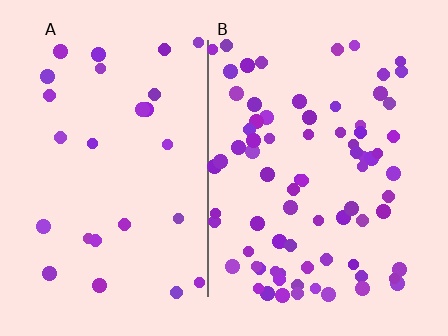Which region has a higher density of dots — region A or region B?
B (the right).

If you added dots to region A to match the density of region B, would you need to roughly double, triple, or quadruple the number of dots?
Approximately triple.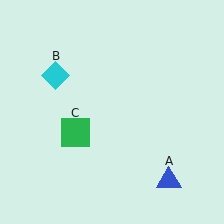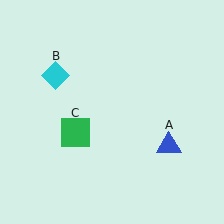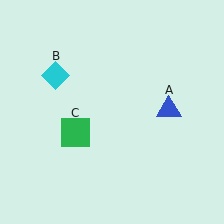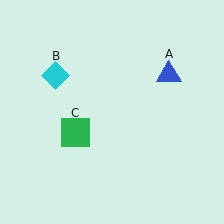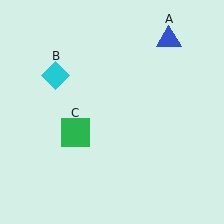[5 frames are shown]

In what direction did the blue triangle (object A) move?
The blue triangle (object A) moved up.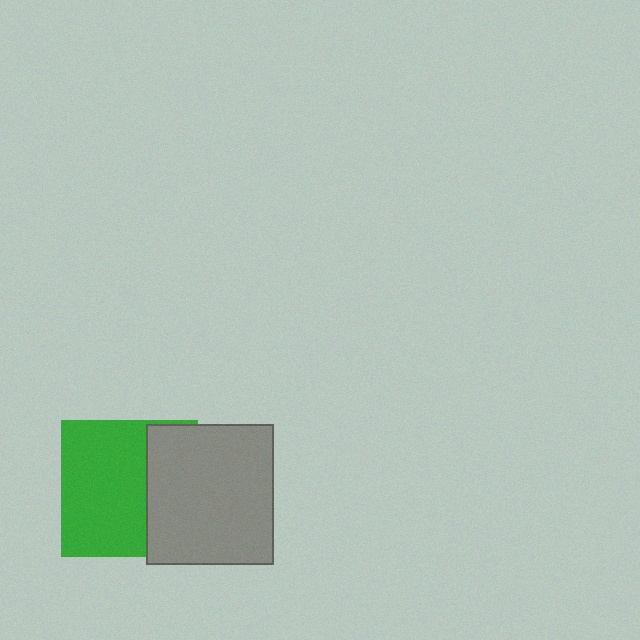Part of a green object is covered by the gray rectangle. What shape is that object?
It is a square.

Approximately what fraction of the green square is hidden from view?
Roughly 37% of the green square is hidden behind the gray rectangle.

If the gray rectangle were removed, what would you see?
You would see the complete green square.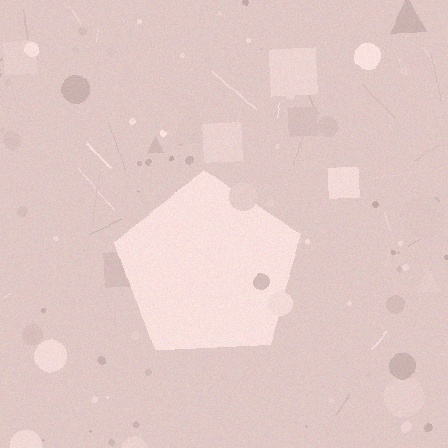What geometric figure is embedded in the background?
A pentagon is embedded in the background.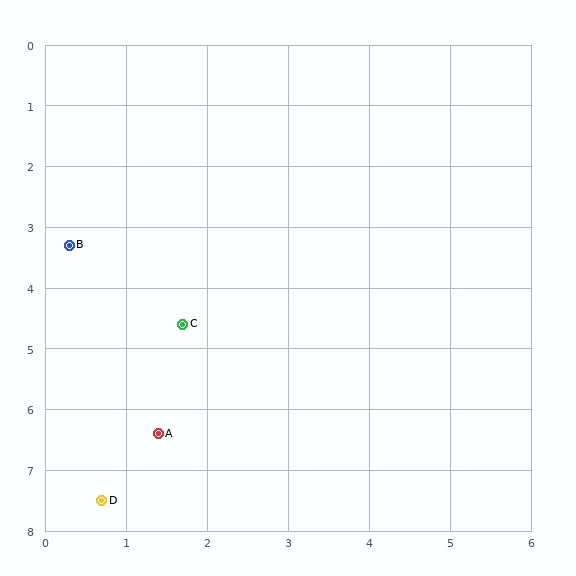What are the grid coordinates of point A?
Point A is at approximately (1.4, 6.4).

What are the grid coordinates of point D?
Point D is at approximately (0.7, 7.5).